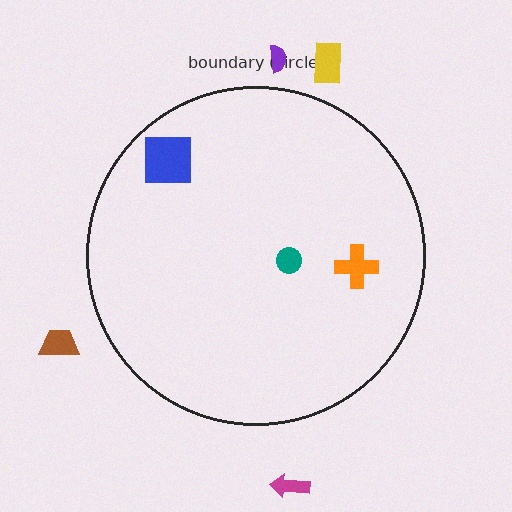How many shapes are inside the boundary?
3 inside, 4 outside.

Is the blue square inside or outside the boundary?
Inside.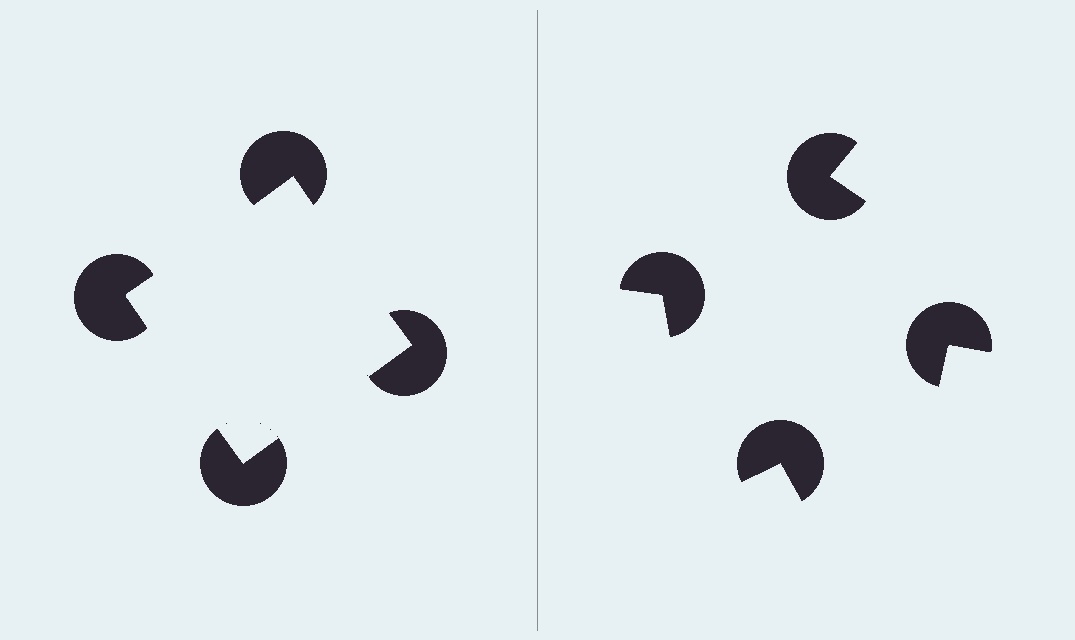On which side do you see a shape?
An illusory square appears on the left side. On the right side the wedge cuts are rotated, so no coherent shape forms.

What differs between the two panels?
The pac-man discs are positioned identically on both sides; only the wedge orientations differ. On the left they align to a square; on the right they are misaligned.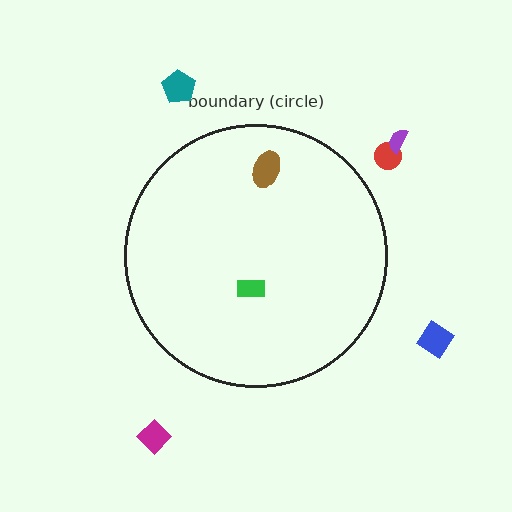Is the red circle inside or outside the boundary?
Outside.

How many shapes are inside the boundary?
2 inside, 5 outside.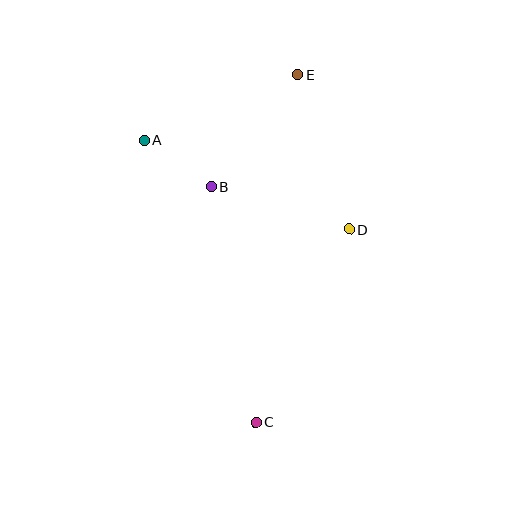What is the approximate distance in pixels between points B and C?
The distance between B and C is approximately 240 pixels.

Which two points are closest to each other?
Points A and B are closest to each other.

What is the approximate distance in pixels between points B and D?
The distance between B and D is approximately 144 pixels.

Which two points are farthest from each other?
Points C and E are farthest from each other.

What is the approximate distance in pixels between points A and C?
The distance between A and C is approximately 304 pixels.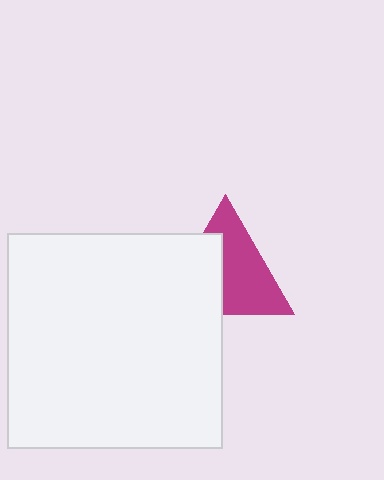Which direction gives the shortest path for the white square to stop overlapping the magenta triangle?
Moving toward the lower-left gives the shortest separation.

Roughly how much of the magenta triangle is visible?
About half of it is visible (roughly 57%).